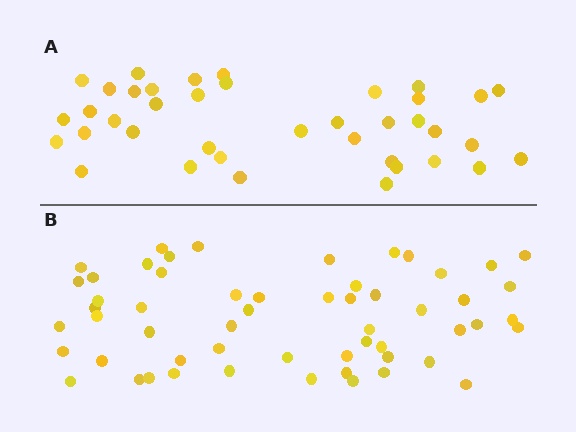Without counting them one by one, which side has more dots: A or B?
Region B (the bottom region) has more dots.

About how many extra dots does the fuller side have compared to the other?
Region B has approximately 15 more dots than region A.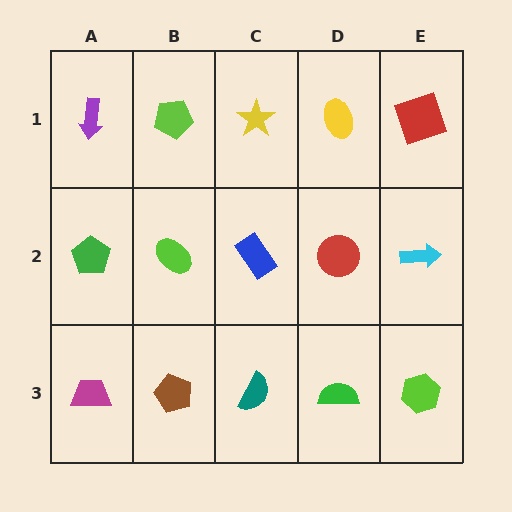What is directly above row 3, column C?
A blue rectangle.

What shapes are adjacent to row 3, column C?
A blue rectangle (row 2, column C), a brown pentagon (row 3, column B), a green semicircle (row 3, column D).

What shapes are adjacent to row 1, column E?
A cyan arrow (row 2, column E), a yellow ellipse (row 1, column D).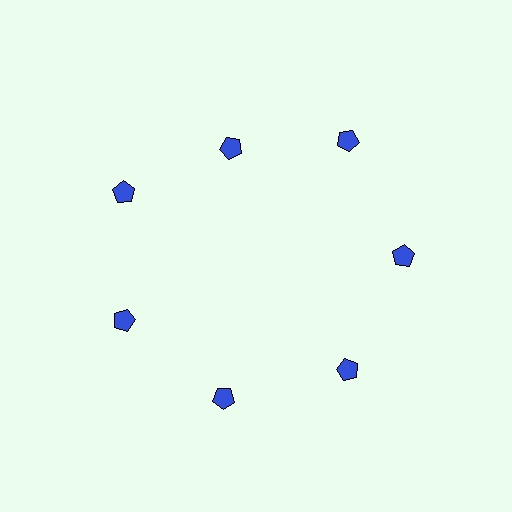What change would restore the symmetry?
The symmetry would be restored by moving it outward, back onto the ring so that all 7 pentagons sit at equal angles and equal distance from the center.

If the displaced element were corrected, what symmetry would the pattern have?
It would have 7-fold rotational symmetry — the pattern would map onto itself every 51 degrees.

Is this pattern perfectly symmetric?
No. The 7 blue pentagons are arranged in a ring, but one element near the 12 o'clock position is pulled inward toward the center, breaking the 7-fold rotational symmetry.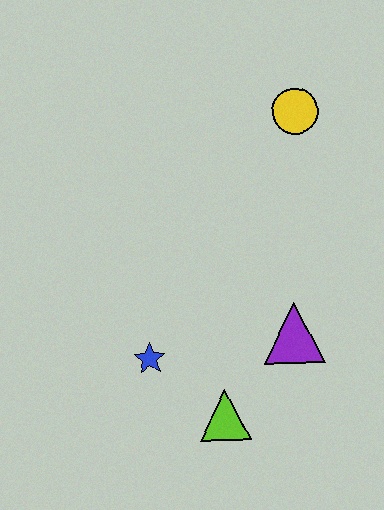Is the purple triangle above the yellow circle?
No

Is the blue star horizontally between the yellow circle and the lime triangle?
No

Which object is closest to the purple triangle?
The lime triangle is closest to the purple triangle.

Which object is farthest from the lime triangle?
The yellow circle is farthest from the lime triangle.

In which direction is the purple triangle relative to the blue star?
The purple triangle is to the right of the blue star.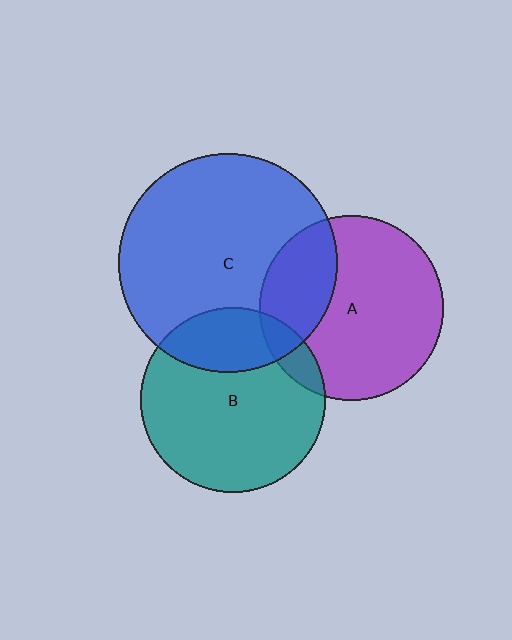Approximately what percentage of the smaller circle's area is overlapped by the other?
Approximately 25%.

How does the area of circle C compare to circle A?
Approximately 1.4 times.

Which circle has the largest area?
Circle C (blue).